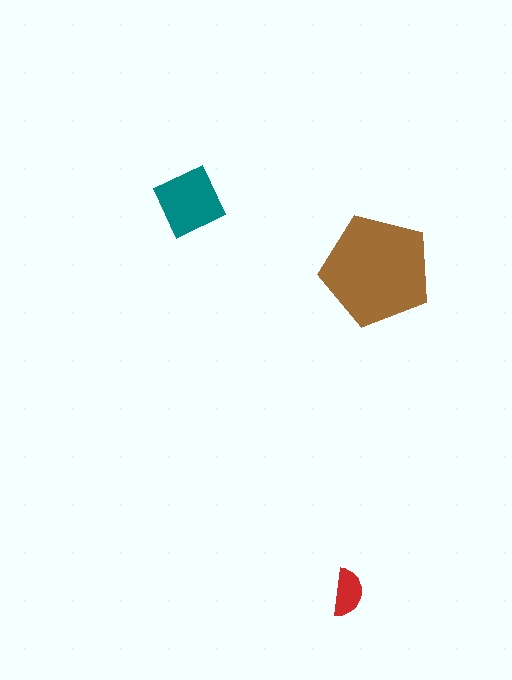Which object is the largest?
The brown pentagon.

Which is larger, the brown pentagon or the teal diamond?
The brown pentagon.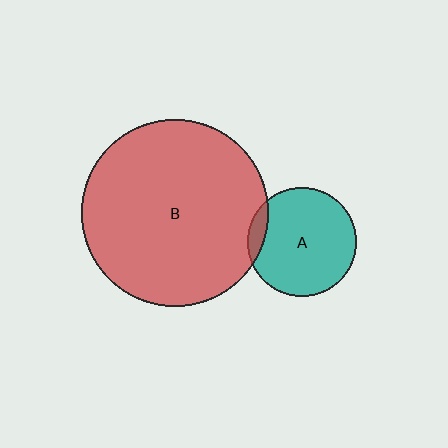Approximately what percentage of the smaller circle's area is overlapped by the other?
Approximately 10%.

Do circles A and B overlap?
Yes.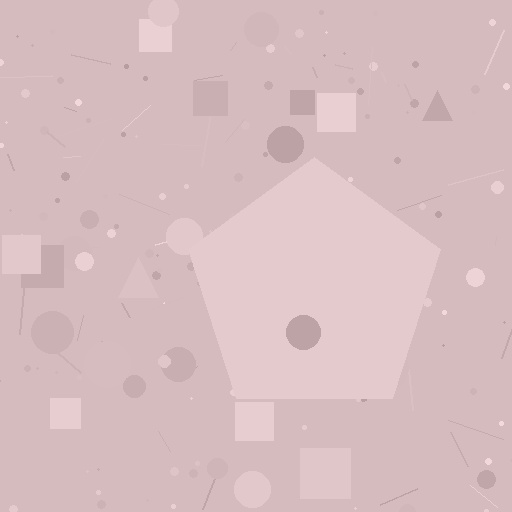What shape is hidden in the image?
A pentagon is hidden in the image.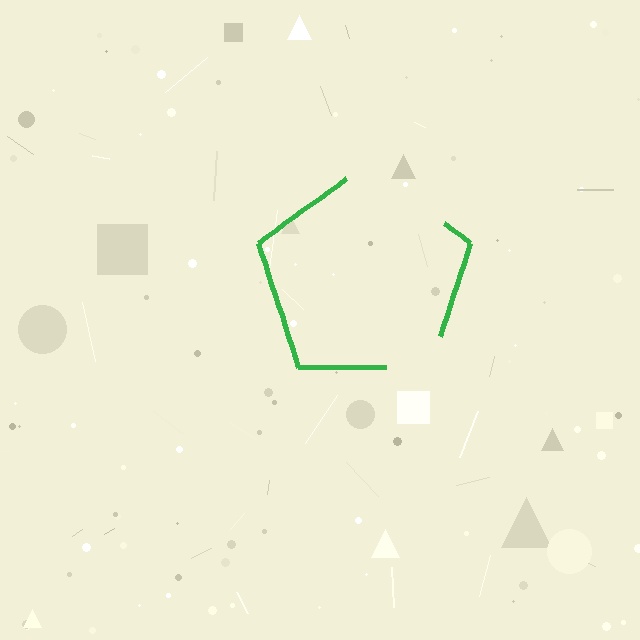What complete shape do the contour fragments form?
The contour fragments form a pentagon.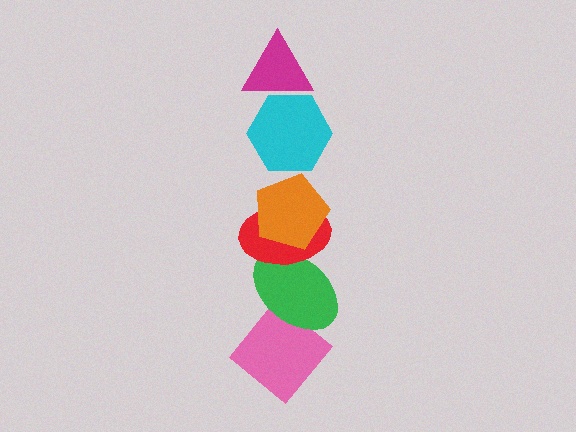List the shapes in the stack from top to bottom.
From top to bottom: the magenta triangle, the cyan hexagon, the orange pentagon, the red ellipse, the green ellipse, the pink diamond.